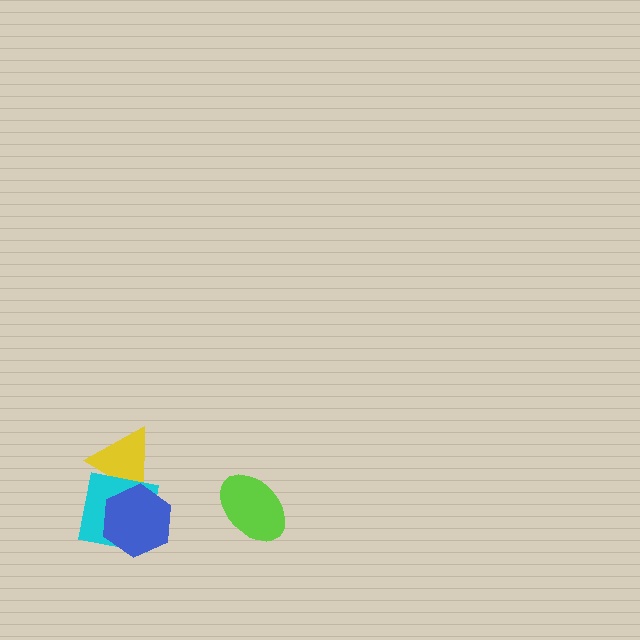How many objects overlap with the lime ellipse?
0 objects overlap with the lime ellipse.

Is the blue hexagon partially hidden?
No, no other shape covers it.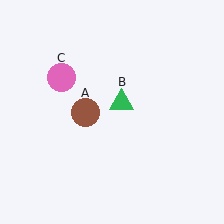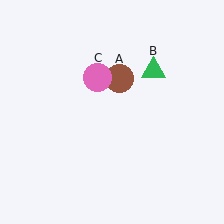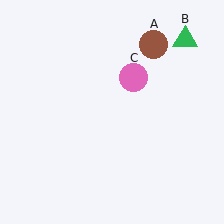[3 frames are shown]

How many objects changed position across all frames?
3 objects changed position: brown circle (object A), green triangle (object B), pink circle (object C).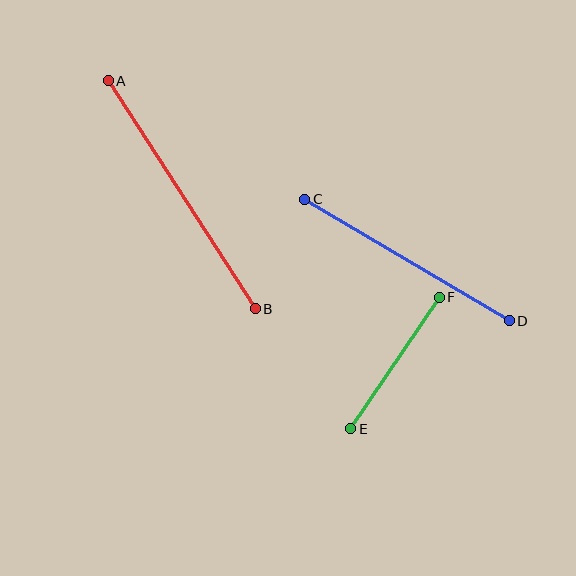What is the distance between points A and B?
The distance is approximately 272 pixels.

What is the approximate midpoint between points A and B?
The midpoint is at approximately (182, 195) pixels.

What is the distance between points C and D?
The distance is approximately 238 pixels.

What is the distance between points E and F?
The distance is approximately 159 pixels.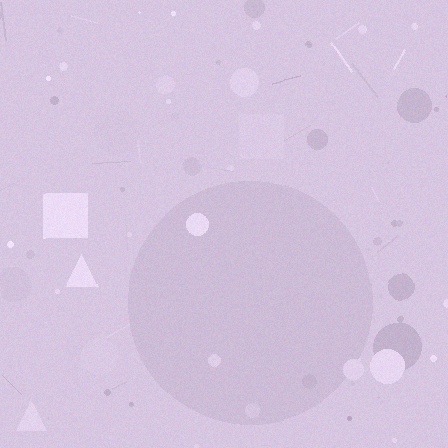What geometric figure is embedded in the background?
A circle is embedded in the background.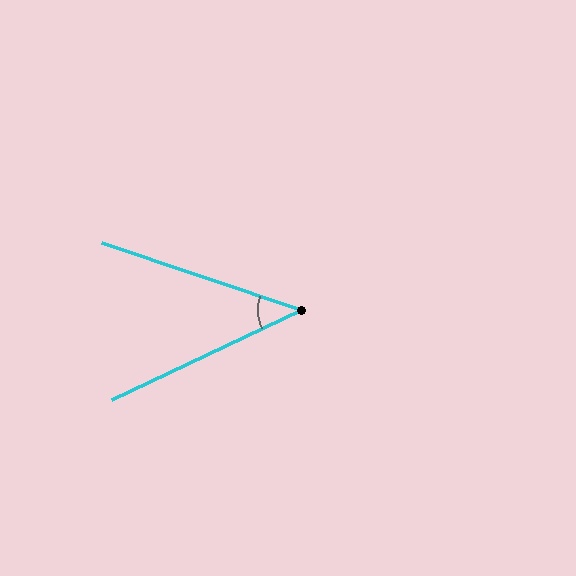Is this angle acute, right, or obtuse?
It is acute.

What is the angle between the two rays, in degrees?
Approximately 44 degrees.